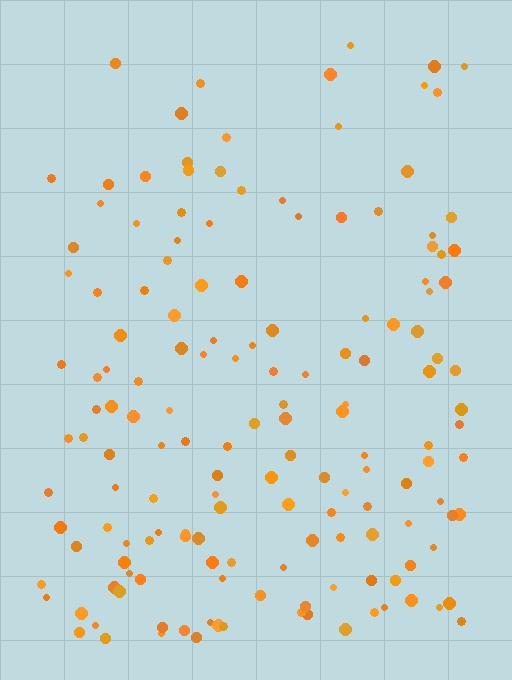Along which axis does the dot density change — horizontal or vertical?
Vertical.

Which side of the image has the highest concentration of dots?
The bottom.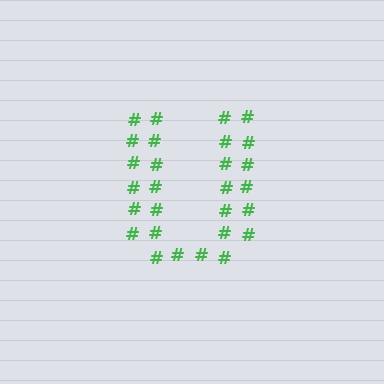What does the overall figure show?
The overall figure shows the letter U.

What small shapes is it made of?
It is made of small hash symbols.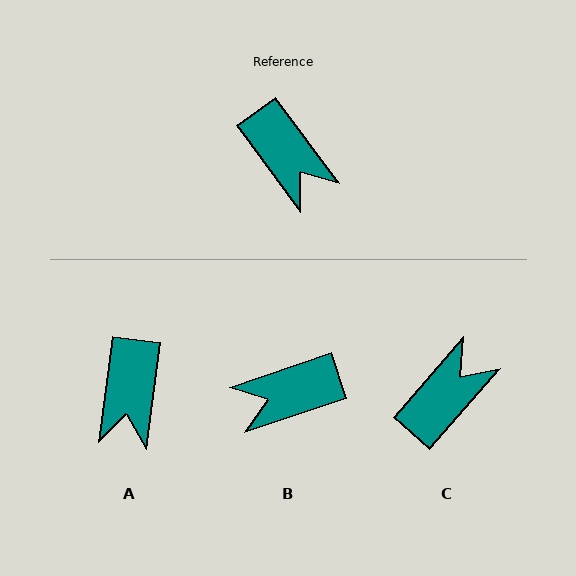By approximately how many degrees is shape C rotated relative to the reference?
Approximately 103 degrees counter-clockwise.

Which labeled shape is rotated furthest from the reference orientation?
B, about 108 degrees away.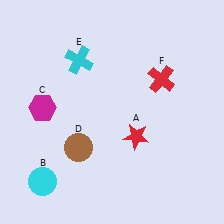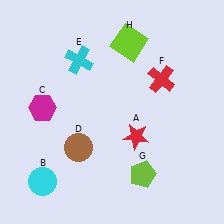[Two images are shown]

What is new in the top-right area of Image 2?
A lime square (H) was added in the top-right area of Image 2.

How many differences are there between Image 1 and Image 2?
There are 2 differences between the two images.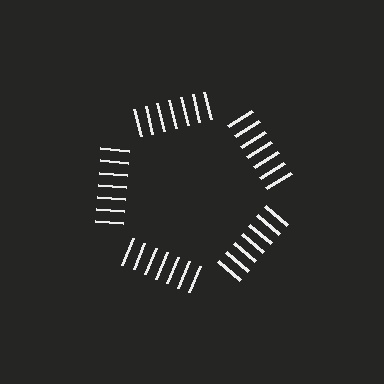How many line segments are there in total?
35 — 7 along each of the 5 edges.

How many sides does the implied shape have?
5 sides — the line-ends trace a pentagon.